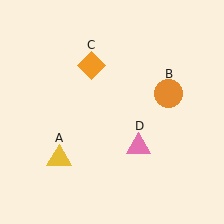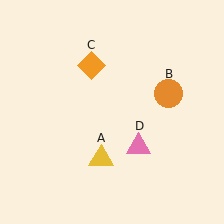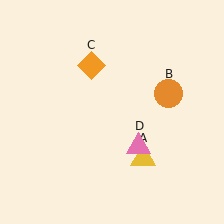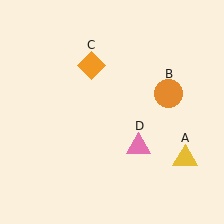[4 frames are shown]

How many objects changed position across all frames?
1 object changed position: yellow triangle (object A).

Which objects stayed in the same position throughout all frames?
Orange circle (object B) and orange diamond (object C) and pink triangle (object D) remained stationary.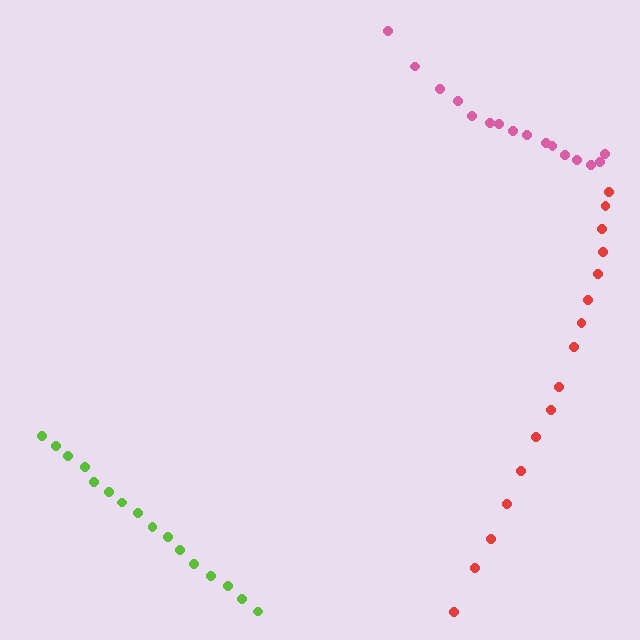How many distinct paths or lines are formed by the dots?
There are 3 distinct paths.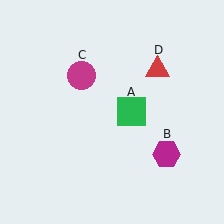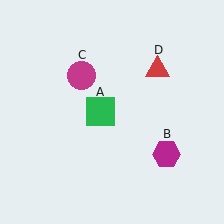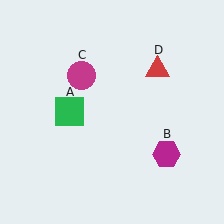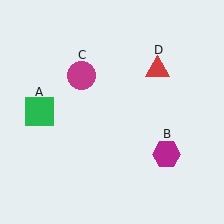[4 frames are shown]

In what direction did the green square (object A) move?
The green square (object A) moved left.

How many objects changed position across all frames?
1 object changed position: green square (object A).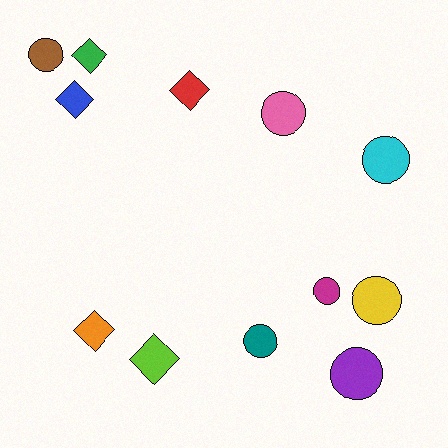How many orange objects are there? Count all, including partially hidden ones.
There is 1 orange object.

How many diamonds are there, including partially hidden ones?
There are 5 diamonds.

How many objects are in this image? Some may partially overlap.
There are 12 objects.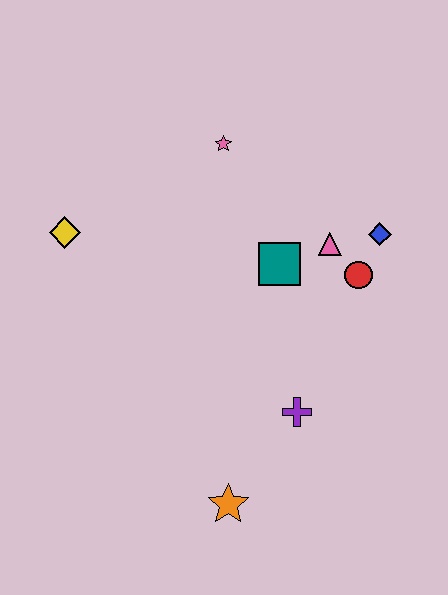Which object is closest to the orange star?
The purple cross is closest to the orange star.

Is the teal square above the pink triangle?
No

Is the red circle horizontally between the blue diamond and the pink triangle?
Yes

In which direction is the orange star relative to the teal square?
The orange star is below the teal square.